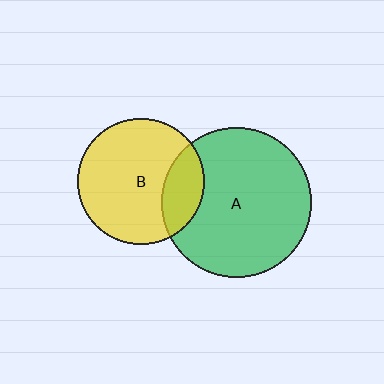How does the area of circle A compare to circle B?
Approximately 1.4 times.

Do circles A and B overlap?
Yes.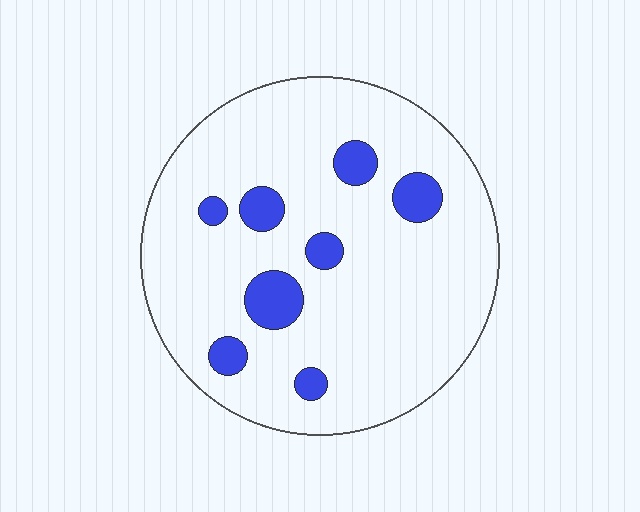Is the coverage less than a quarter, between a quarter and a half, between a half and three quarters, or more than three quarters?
Less than a quarter.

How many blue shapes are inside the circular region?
8.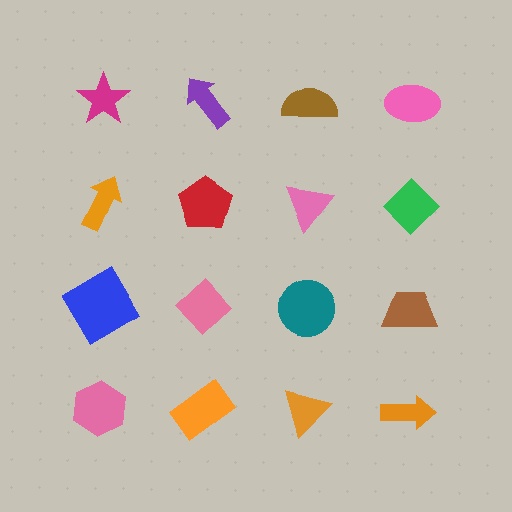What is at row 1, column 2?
A purple arrow.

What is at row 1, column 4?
A pink ellipse.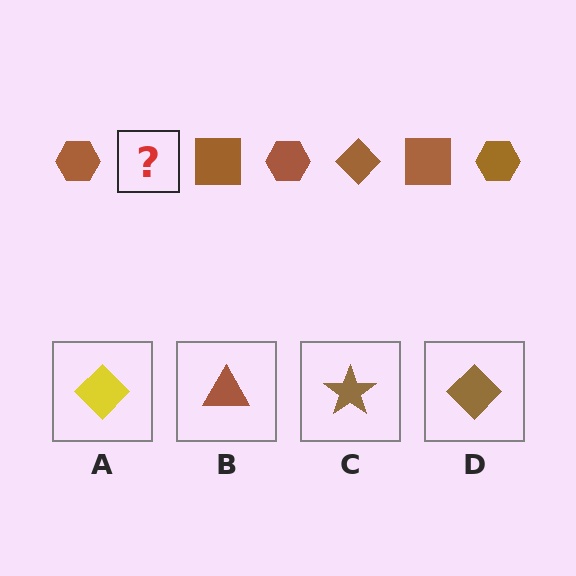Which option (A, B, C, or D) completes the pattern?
D.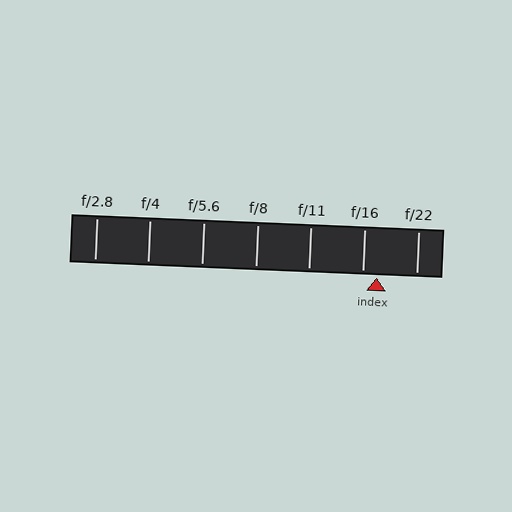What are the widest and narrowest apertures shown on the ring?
The widest aperture shown is f/2.8 and the narrowest is f/22.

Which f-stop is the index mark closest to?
The index mark is closest to f/16.